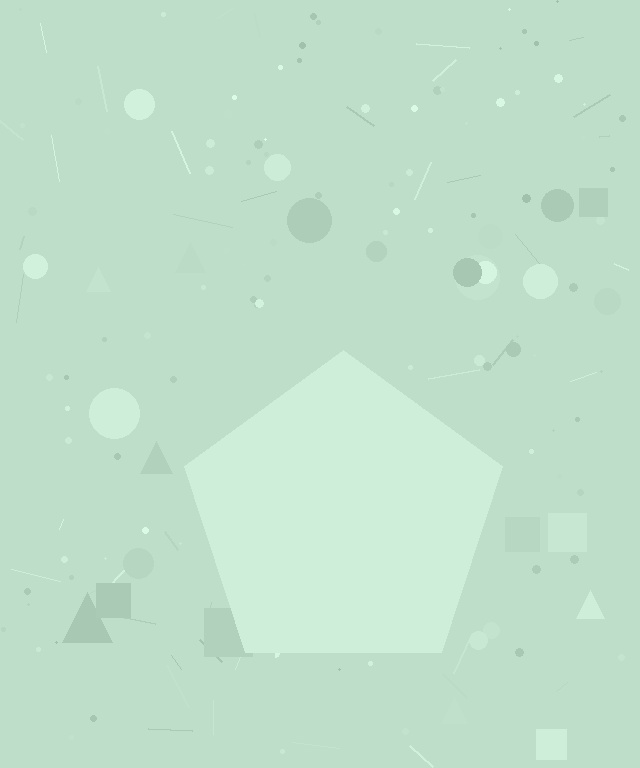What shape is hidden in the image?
A pentagon is hidden in the image.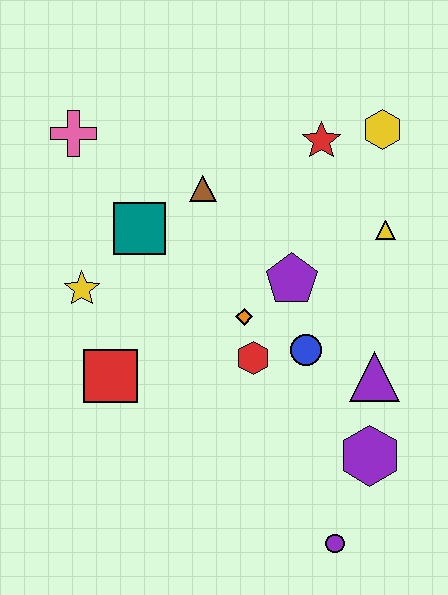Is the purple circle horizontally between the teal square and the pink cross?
No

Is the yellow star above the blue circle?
Yes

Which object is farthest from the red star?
The purple circle is farthest from the red star.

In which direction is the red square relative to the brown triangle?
The red square is below the brown triangle.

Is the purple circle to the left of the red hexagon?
No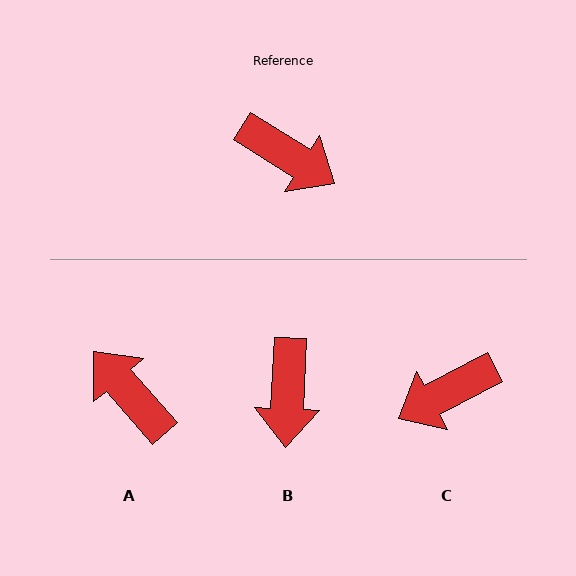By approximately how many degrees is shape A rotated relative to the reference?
Approximately 163 degrees counter-clockwise.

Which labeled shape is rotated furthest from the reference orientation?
A, about 163 degrees away.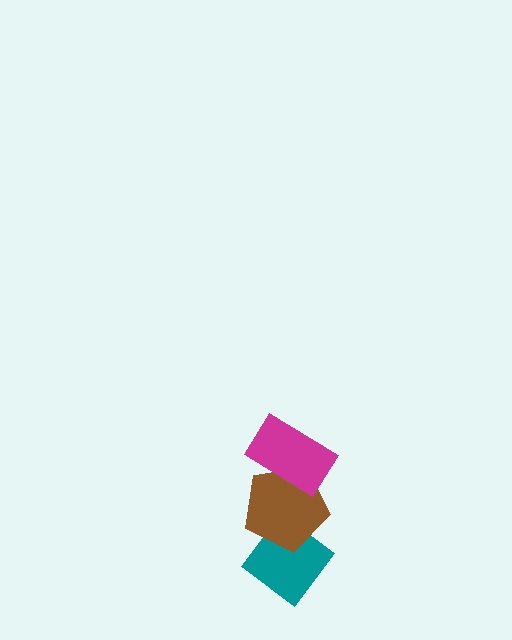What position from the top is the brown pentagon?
The brown pentagon is 2nd from the top.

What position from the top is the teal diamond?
The teal diamond is 3rd from the top.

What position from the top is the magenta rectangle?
The magenta rectangle is 1st from the top.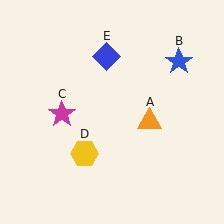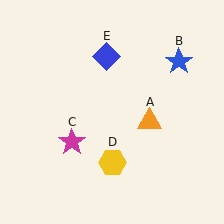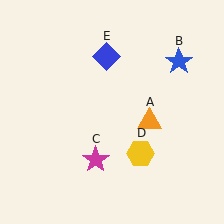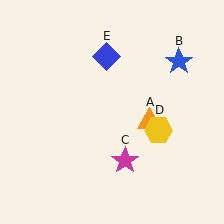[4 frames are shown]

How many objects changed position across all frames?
2 objects changed position: magenta star (object C), yellow hexagon (object D).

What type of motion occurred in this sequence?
The magenta star (object C), yellow hexagon (object D) rotated counterclockwise around the center of the scene.